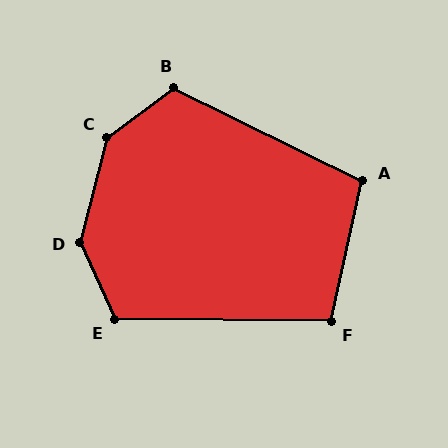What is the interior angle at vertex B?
Approximately 117 degrees (obtuse).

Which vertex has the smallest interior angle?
F, at approximately 102 degrees.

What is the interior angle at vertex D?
Approximately 141 degrees (obtuse).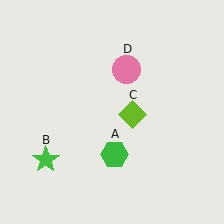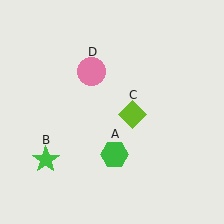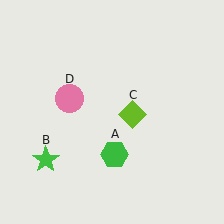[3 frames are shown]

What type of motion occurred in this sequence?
The pink circle (object D) rotated counterclockwise around the center of the scene.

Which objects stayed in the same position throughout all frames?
Green hexagon (object A) and green star (object B) and lime diamond (object C) remained stationary.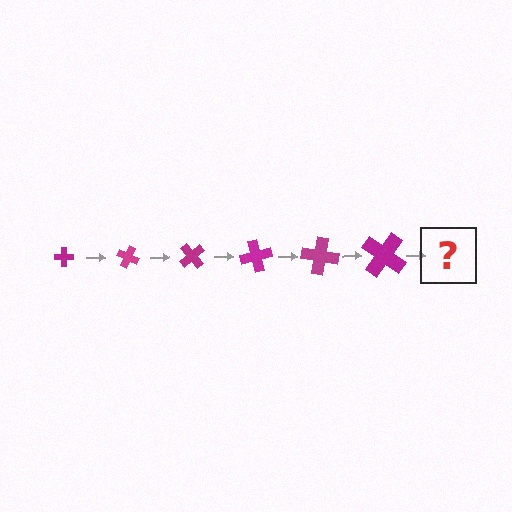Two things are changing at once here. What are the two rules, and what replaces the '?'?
The two rules are that the cross grows larger each step and it rotates 25 degrees each step. The '?' should be a cross, larger than the previous one and rotated 150 degrees from the start.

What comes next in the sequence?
The next element should be a cross, larger than the previous one and rotated 150 degrees from the start.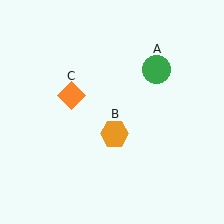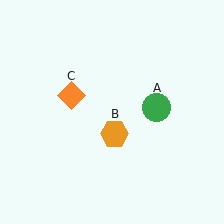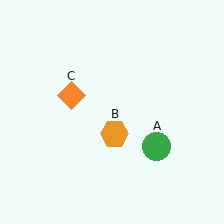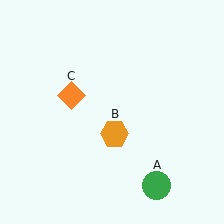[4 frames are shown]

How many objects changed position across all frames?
1 object changed position: green circle (object A).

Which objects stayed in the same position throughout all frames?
Orange hexagon (object B) and orange diamond (object C) remained stationary.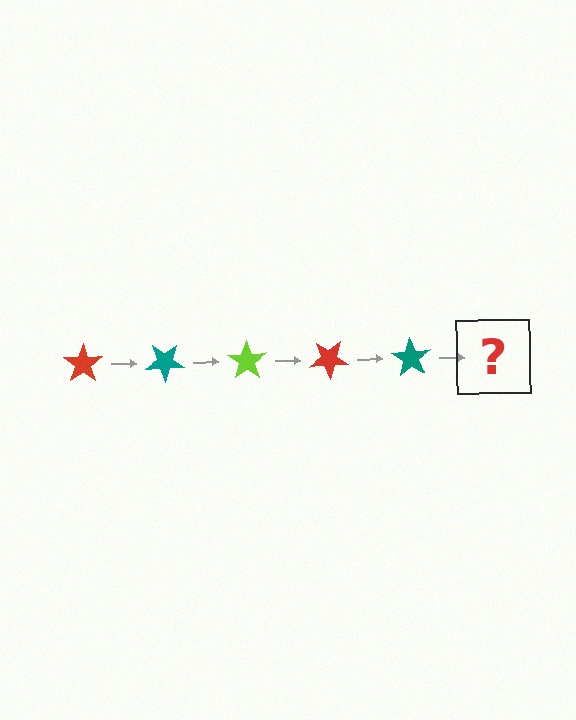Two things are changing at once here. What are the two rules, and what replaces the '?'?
The two rules are that it rotates 35 degrees each step and the color cycles through red, teal, and lime. The '?' should be a lime star, rotated 175 degrees from the start.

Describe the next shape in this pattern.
It should be a lime star, rotated 175 degrees from the start.